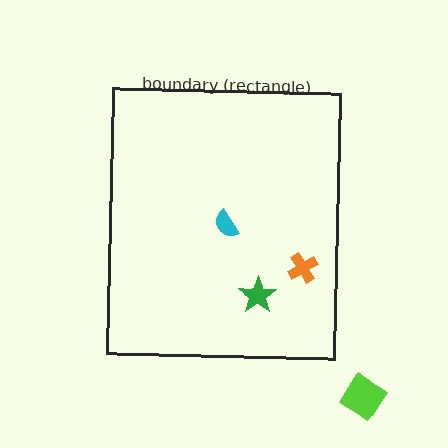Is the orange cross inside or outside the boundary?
Inside.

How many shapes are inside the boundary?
3 inside, 1 outside.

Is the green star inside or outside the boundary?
Inside.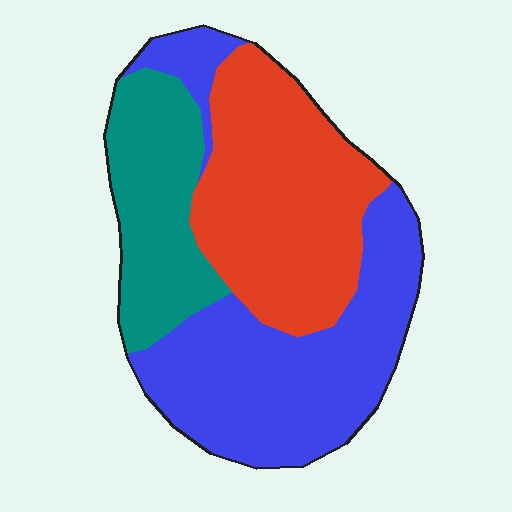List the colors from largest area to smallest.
From largest to smallest: blue, red, teal.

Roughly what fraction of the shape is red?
Red covers around 35% of the shape.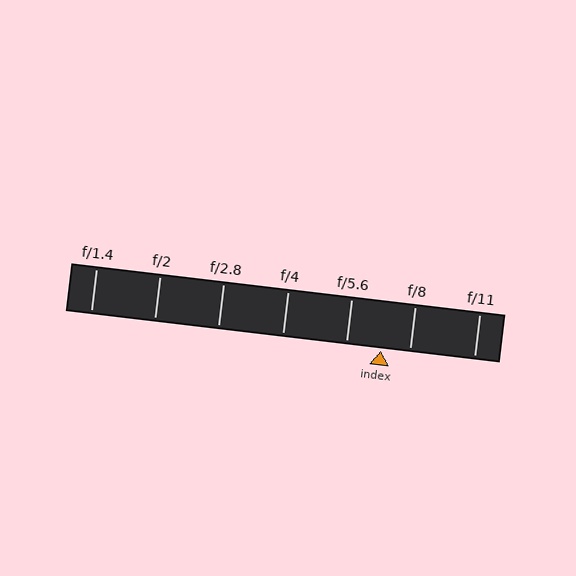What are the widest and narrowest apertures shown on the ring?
The widest aperture shown is f/1.4 and the narrowest is f/11.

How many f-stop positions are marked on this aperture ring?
There are 7 f-stop positions marked.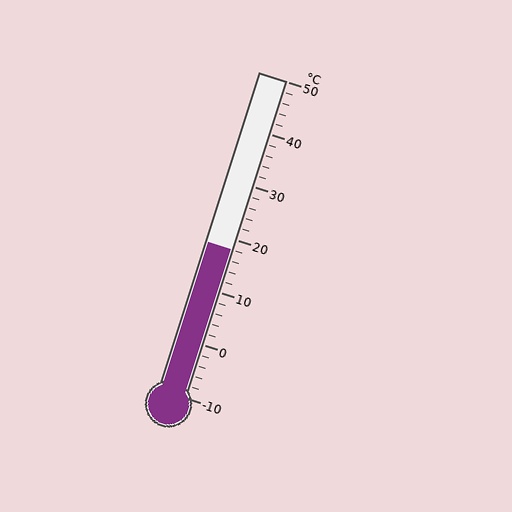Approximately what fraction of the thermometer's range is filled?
The thermometer is filled to approximately 45% of its range.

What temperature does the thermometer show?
The thermometer shows approximately 18°C.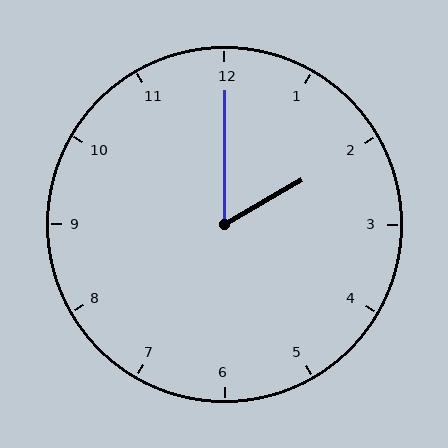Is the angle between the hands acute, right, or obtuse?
It is acute.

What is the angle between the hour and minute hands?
Approximately 60 degrees.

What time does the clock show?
2:00.